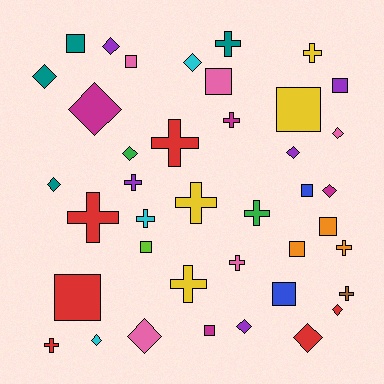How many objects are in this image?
There are 40 objects.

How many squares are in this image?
There are 12 squares.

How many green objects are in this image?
There are 2 green objects.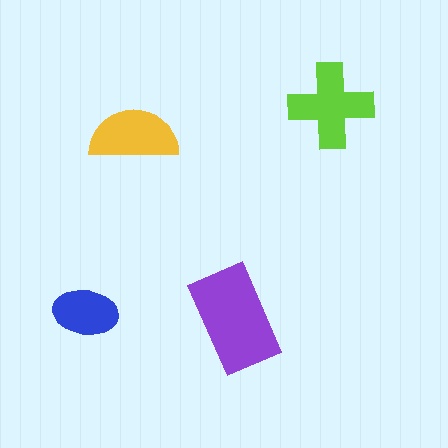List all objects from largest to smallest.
The purple rectangle, the lime cross, the yellow semicircle, the blue ellipse.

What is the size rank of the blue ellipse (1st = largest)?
4th.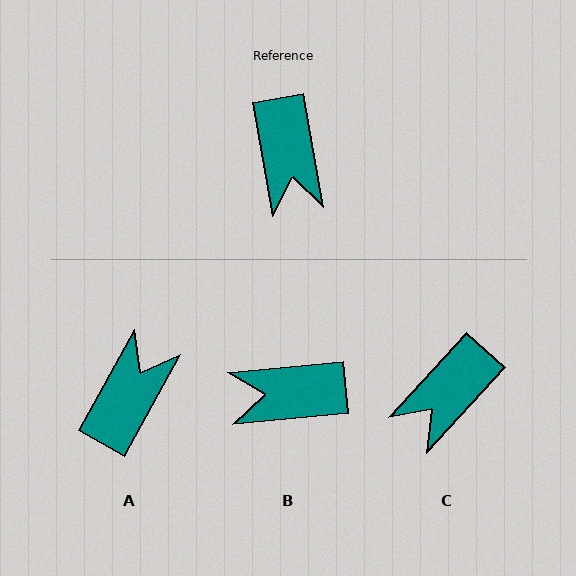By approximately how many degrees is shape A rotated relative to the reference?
Approximately 141 degrees counter-clockwise.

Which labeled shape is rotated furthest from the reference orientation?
A, about 141 degrees away.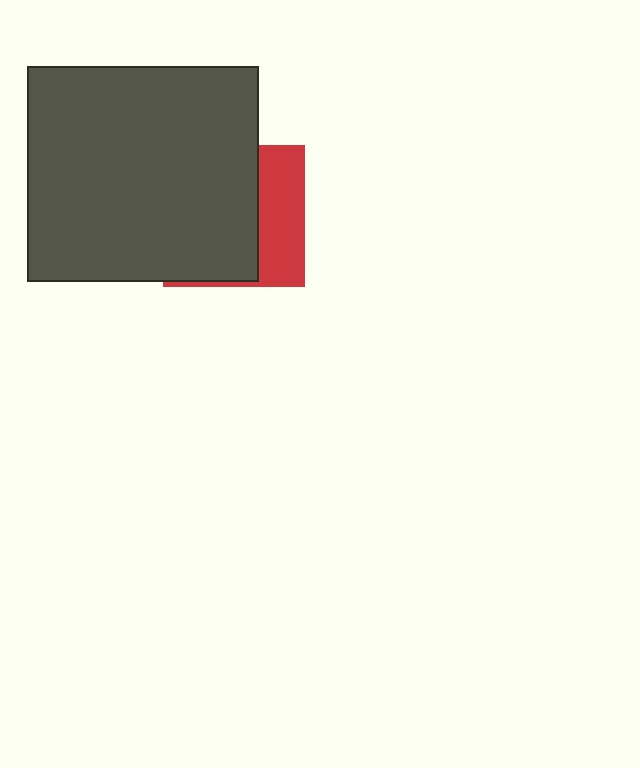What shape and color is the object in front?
The object in front is a dark gray rectangle.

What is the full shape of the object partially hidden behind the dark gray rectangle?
The partially hidden object is a red square.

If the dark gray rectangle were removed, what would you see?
You would see the complete red square.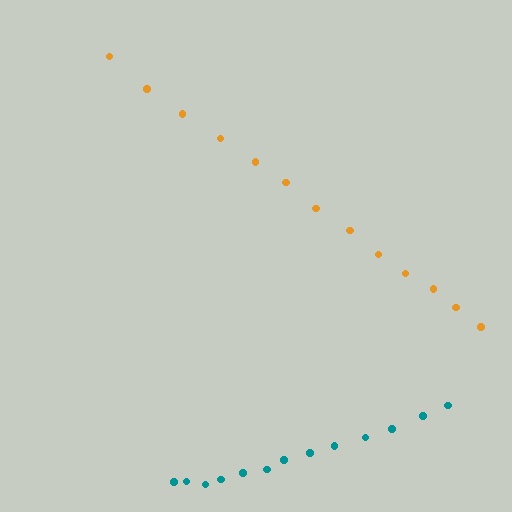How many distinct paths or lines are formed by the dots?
There are 2 distinct paths.